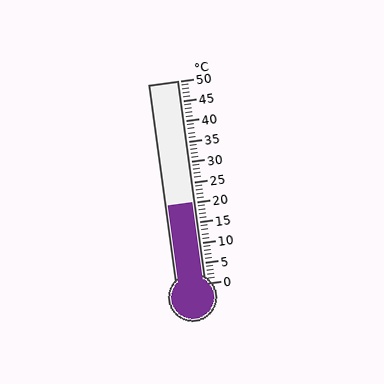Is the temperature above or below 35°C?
The temperature is below 35°C.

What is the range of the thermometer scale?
The thermometer scale ranges from 0°C to 50°C.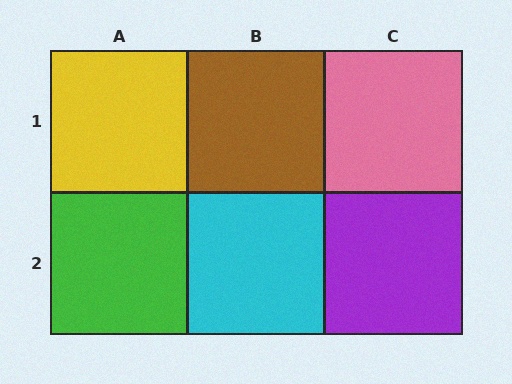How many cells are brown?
1 cell is brown.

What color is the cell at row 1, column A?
Yellow.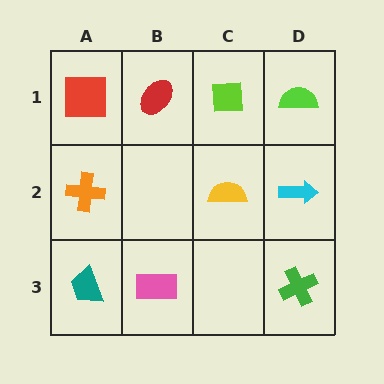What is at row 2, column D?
A cyan arrow.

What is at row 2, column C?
A yellow semicircle.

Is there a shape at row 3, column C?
No, that cell is empty.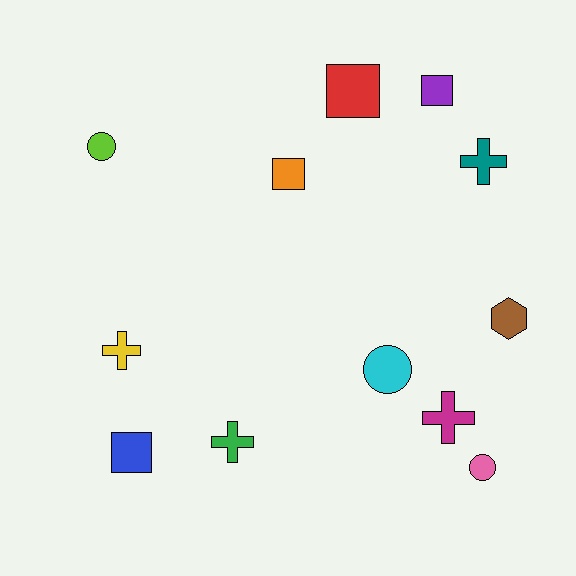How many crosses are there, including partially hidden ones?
There are 4 crosses.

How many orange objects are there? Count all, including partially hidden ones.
There is 1 orange object.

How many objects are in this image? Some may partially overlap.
There are 12 objects.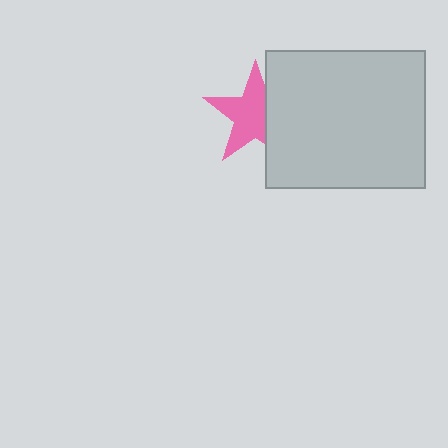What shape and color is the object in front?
The object in front is a light gray rectangle.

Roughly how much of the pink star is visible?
Most of it is visible (roughly 68%).